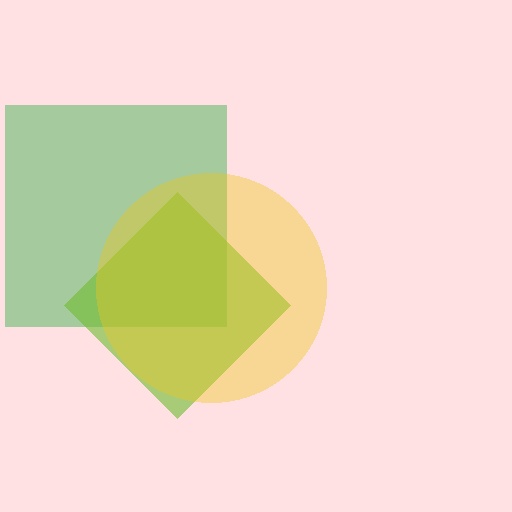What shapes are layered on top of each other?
The layered shapes are: a green square, a lime diamond, a yellow circle.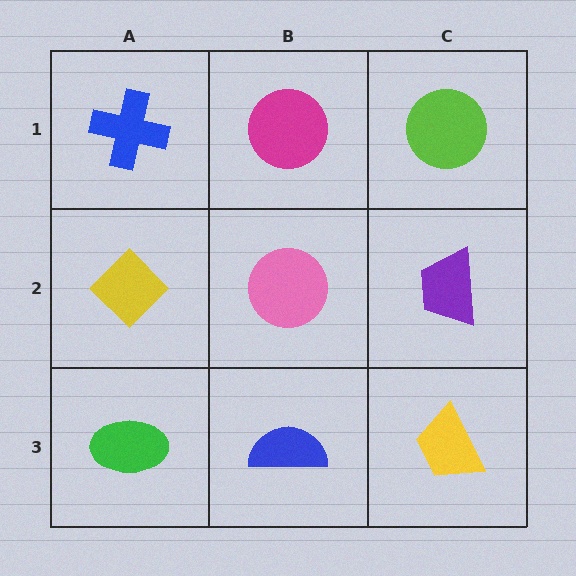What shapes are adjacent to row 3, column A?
A yellow diamond (row 2, column A), a blue semicircle (row 3, column B).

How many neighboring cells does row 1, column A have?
2.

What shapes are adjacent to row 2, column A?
A blue cross (row 1, column A), a green ellipse (row 3, column A), a pink circle (row 2, column B).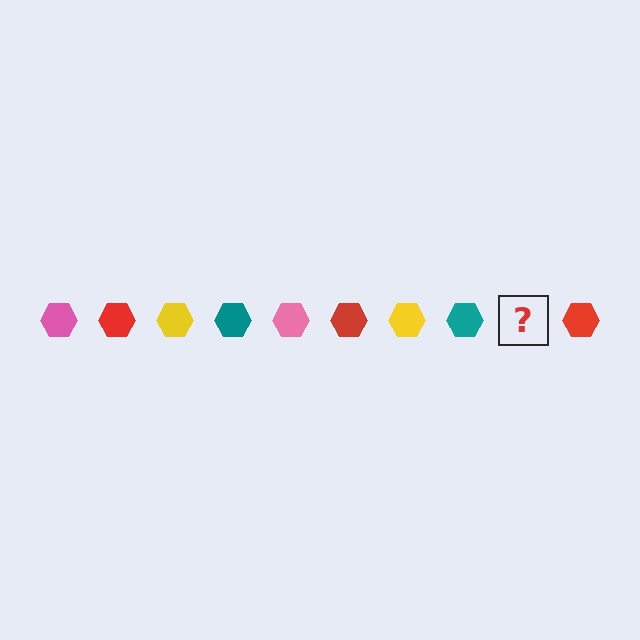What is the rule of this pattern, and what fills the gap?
The rule is that the pattern cycles through pink, red, yellow, teal hexagons. The gap should be filled with a pink hexagon.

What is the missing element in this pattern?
The missing element is a pink hexagon.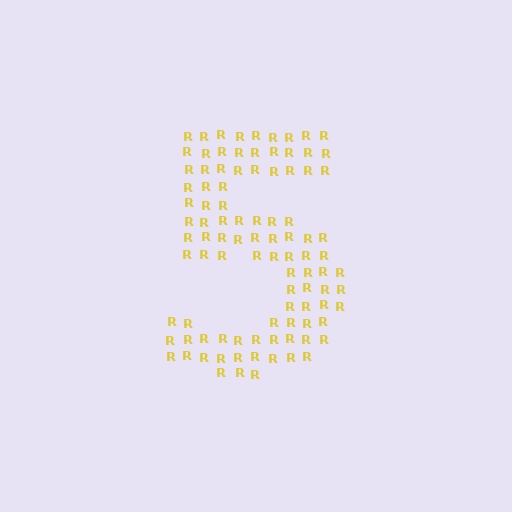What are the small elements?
The small elements are letter R's.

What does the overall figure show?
The overall figure shows the digit 5.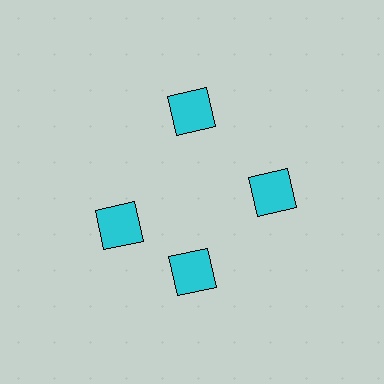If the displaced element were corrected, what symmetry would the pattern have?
It would have 4-fold rotational symmetry — the pattern would map onto itself every 90 degrees.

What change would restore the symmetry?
The symmetry would be restored by rotating it back into even spacing with its neighbors so that all 4 squares sit at equal angles and equal distance from the center.